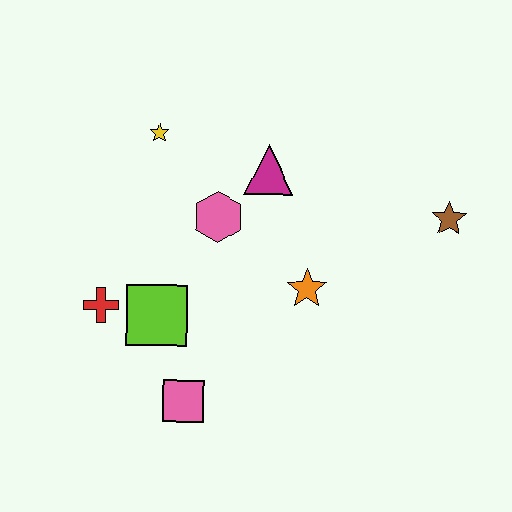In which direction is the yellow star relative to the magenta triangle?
The yellow star is to the left of the magenta triangle.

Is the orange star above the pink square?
Yes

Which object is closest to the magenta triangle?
The pink hexagon is closest to the magenta triangle.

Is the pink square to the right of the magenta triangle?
No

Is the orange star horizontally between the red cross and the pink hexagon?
No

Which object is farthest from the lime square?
The brown star is farthest from the lime square.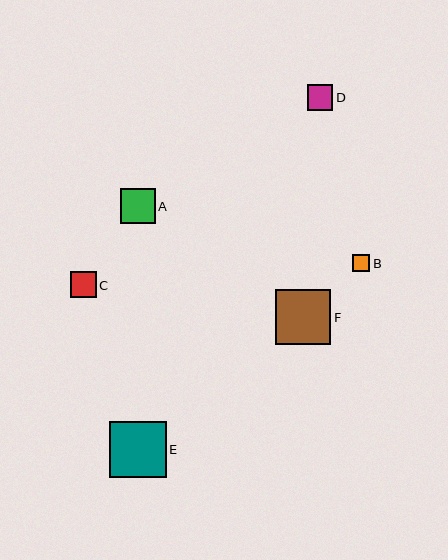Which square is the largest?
Square E is the largest with a size of approximately 56 pixels.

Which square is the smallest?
Square B is the smallest with a size of approximately 17 pixels.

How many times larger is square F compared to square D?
Square F is approximately 2.1 times the size of square D.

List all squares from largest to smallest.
From largest to smallest: E, F, A, D, C, B.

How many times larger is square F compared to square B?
Square F is approximately 3.2 times the size of square B.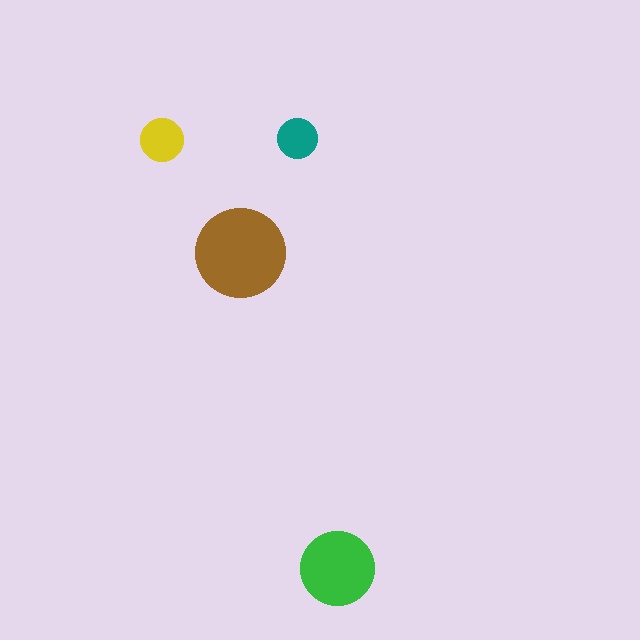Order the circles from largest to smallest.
the brown one, the green one, the yellow one, the teal one.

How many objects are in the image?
There are 4 objects in the image.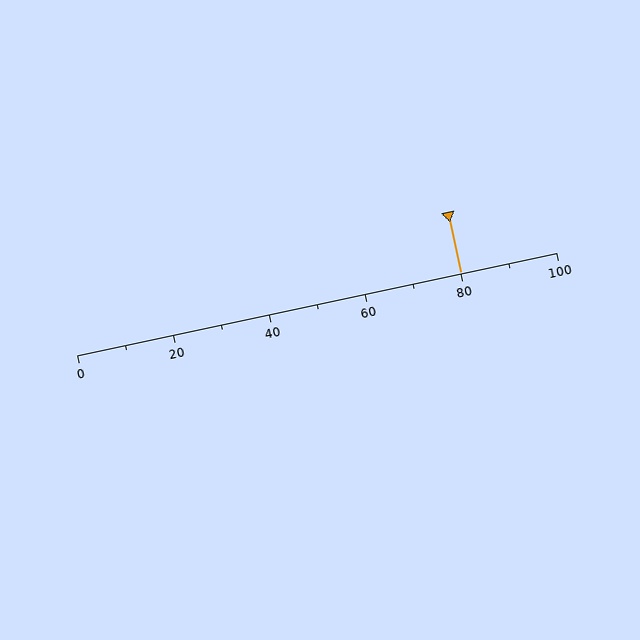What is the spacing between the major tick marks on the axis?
The major ticks are spaced 20 apart.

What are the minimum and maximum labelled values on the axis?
The axis runs from 0 to 100.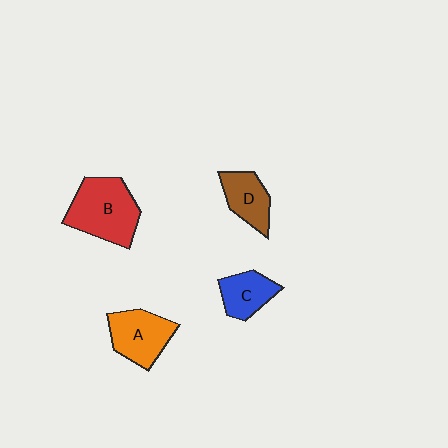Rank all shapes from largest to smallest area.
From largest to smallest: B (red), A (orange), D (brown), C (blue).